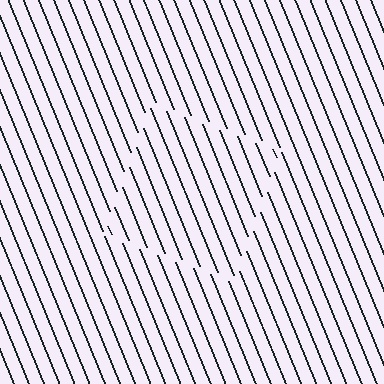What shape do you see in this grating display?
An illusory square. The interior of the shape contains the same grating, shifted by half a period — the contour is defined by the phase discontinuity where line-ends from the inner and outer gratings abut.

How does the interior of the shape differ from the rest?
The interior of the shape contains the same grating, shifted by half a period — the contour is defined by the phase discontinuity where line-ends from the inner and outer gratings abut.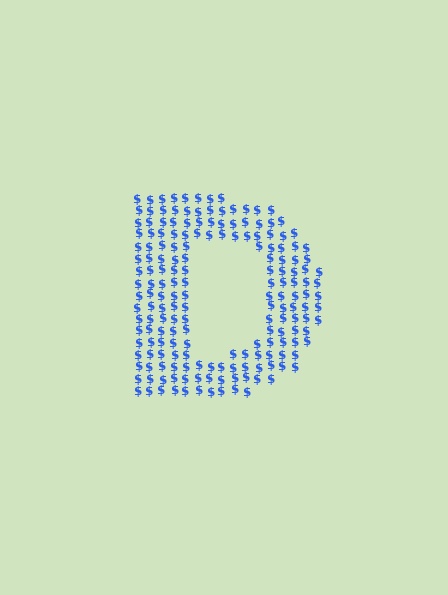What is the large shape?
The large shape is the letter D.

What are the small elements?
The small elements are dollar signs.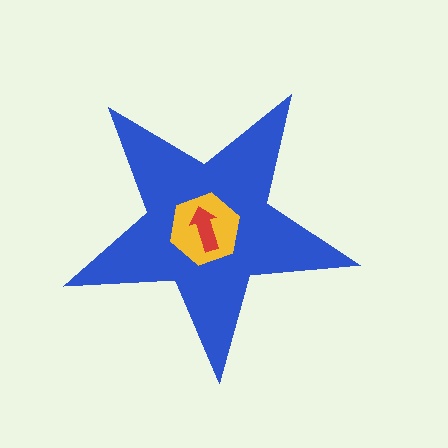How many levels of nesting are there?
3.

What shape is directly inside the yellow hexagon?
The red arrow.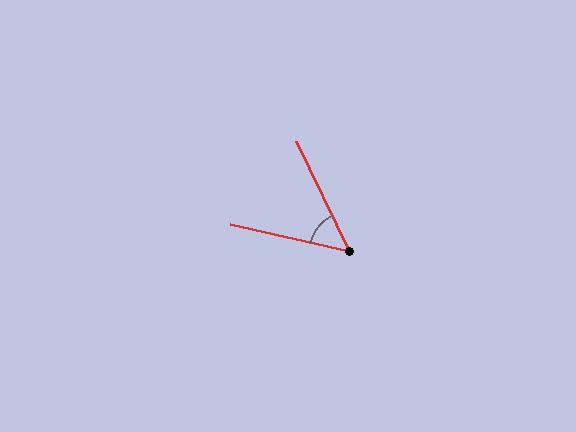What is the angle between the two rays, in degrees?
Approximately 52 degrees.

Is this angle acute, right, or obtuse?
It is acute.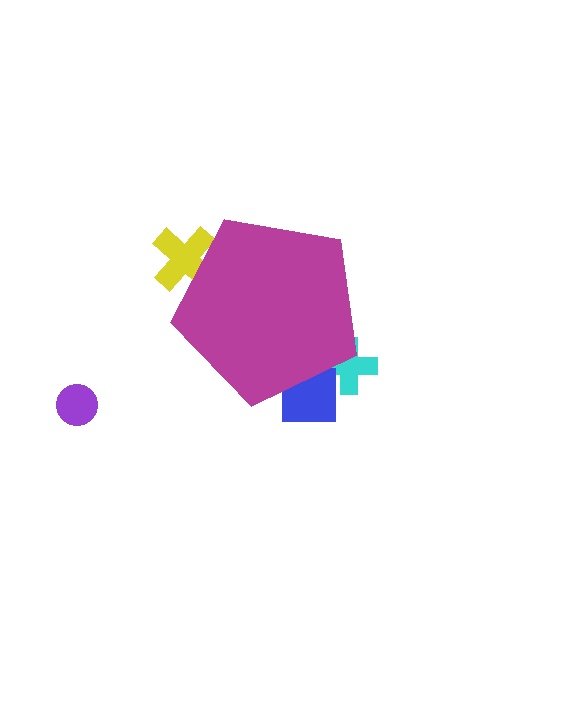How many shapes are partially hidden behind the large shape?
3 shapes are partially hidden.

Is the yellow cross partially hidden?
Yes, the yellow cross is partially hidden behind the magenta pentagon.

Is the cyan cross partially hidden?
Yes, the cyan cross is partially hidden behind the magenta pentagon.